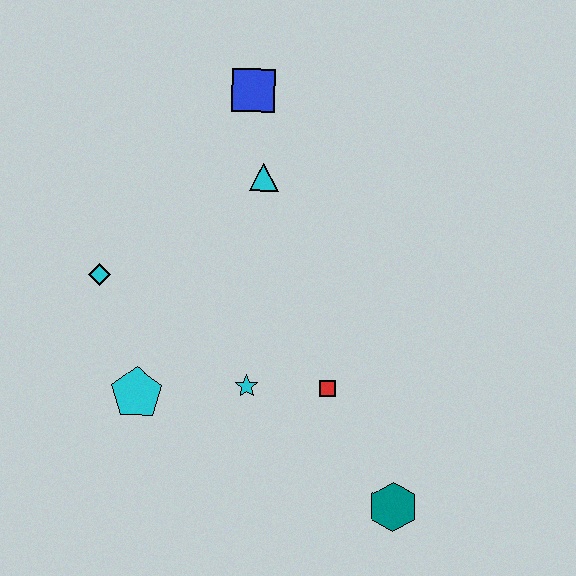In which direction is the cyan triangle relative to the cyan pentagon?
The cyan triangle is above the cyan pentagon.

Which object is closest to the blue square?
The cyan triangle is closest to the blue square.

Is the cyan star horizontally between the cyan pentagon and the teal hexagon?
Yes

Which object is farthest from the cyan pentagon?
The blue square is farthest from the cyan pentagon.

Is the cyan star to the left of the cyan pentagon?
No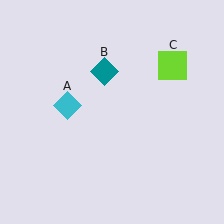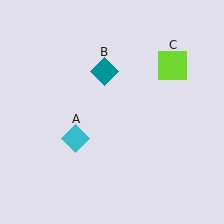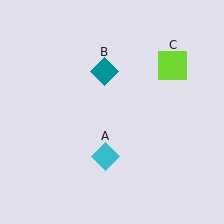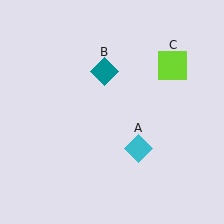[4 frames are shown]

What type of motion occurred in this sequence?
The cyan diamond (object A) rotated counterclockwise around the center of the scene.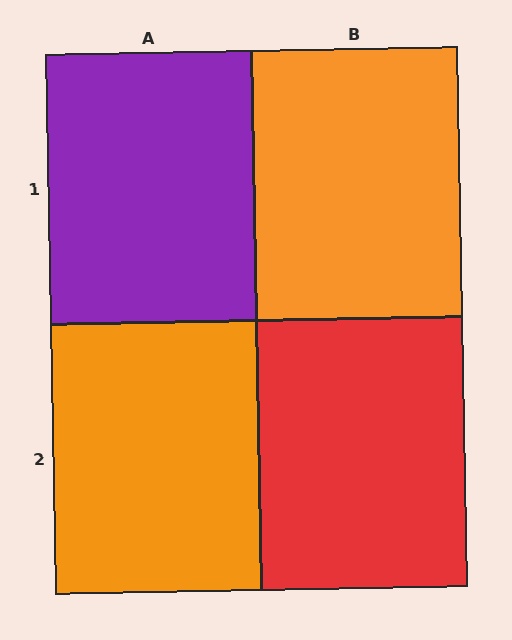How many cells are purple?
1 cell is purple.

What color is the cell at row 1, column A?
Purple.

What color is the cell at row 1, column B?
Orange.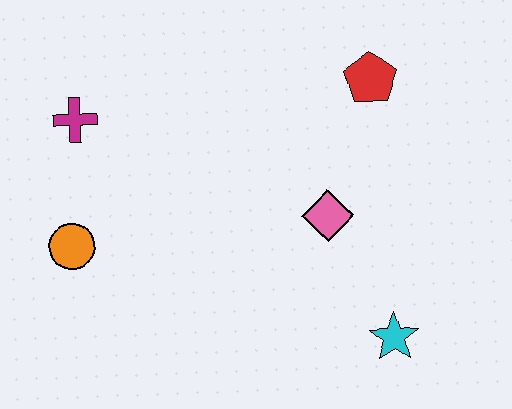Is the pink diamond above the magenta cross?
No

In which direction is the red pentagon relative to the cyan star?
The red pentagon is above the cyan star.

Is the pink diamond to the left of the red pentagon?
Yes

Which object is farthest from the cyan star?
The magenta cross is farthest from the cyan star.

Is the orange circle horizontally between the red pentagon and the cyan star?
No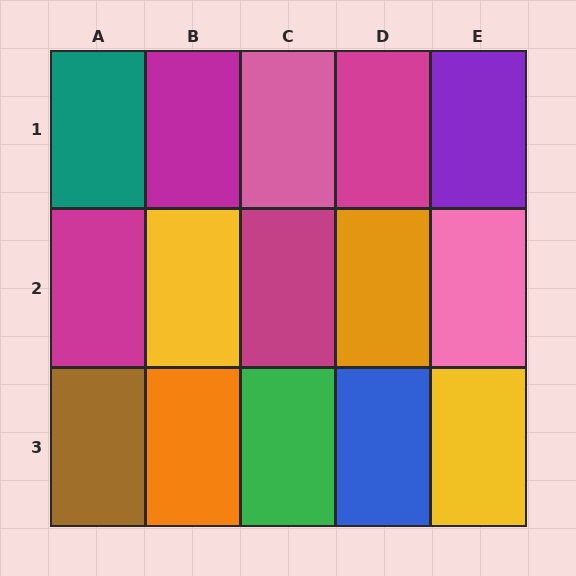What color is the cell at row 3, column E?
Yellow.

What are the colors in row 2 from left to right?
Magenta, yellow, magenta, orange, pink.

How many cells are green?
1 cell is green.